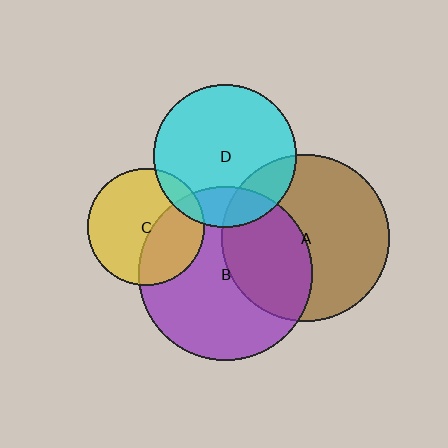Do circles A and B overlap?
Yes.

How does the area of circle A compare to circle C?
Approximately 2.1 times.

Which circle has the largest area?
Circle B (purple).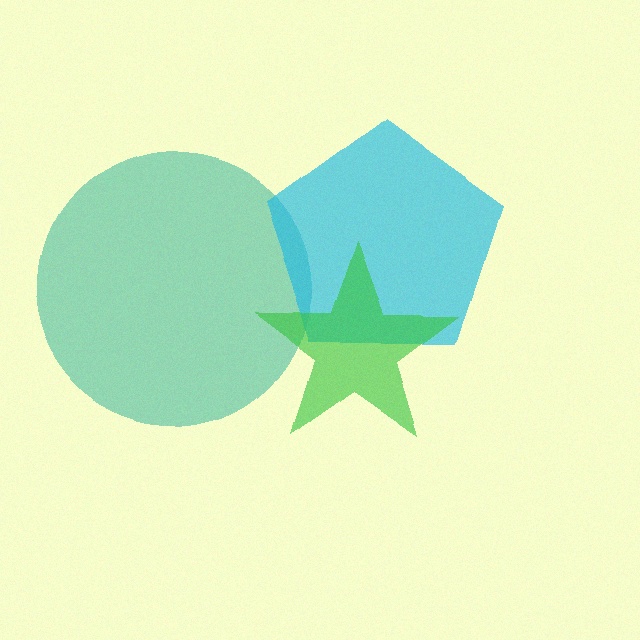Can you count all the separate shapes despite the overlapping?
Yes, there are 3 separate shapes.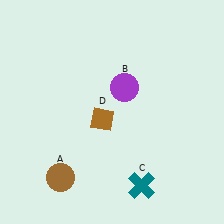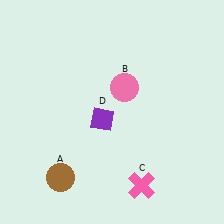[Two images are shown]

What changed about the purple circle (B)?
In Image 1, B is purple. In Image 2, it changed to pink.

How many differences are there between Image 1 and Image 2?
There are 3 differences between the two images.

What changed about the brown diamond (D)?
In Image 1, D is brown. In Image 2, it changed to purple.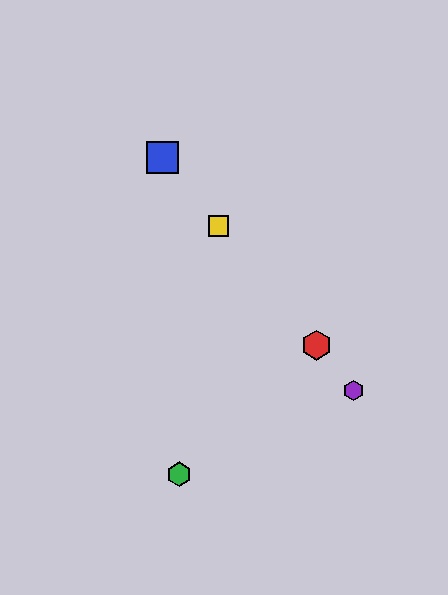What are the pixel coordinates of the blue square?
The blue square is at (163, 158).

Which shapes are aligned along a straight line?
The red hexagon, the blue square, the yellow square, the purple hexagon are aligned along a straight line.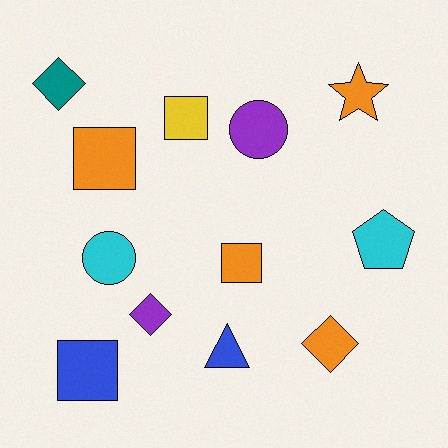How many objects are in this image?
There are 12 objects.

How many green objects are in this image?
There are no green objects.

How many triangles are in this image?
There is 1 triangle.